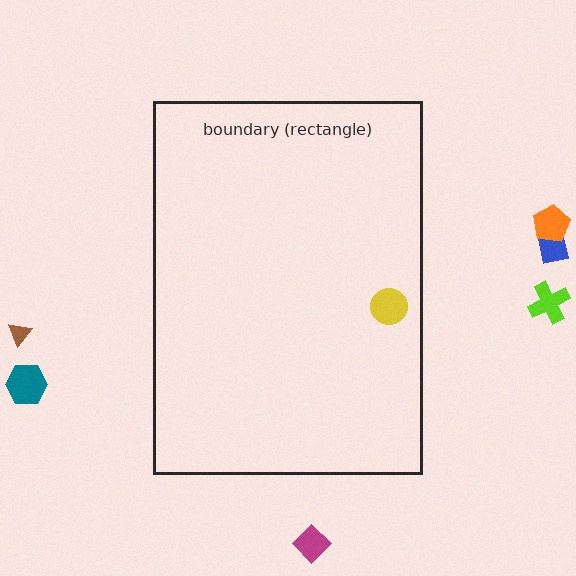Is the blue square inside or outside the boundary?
Outside.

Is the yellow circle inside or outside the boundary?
Inside.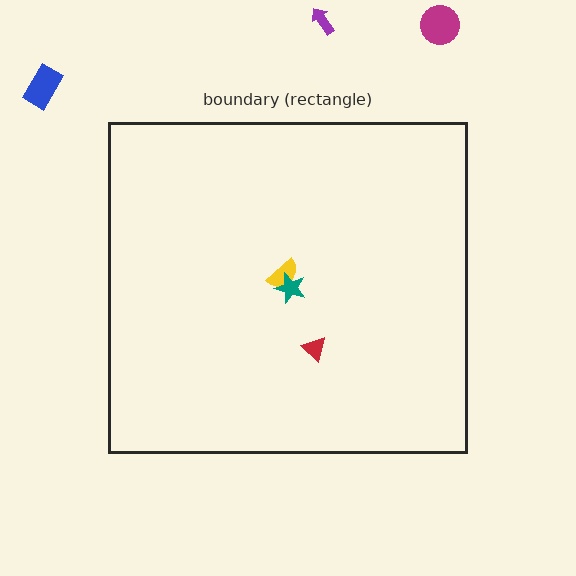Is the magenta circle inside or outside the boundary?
Outside.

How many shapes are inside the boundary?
3 inside, 3 outside.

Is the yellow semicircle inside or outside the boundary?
Inside.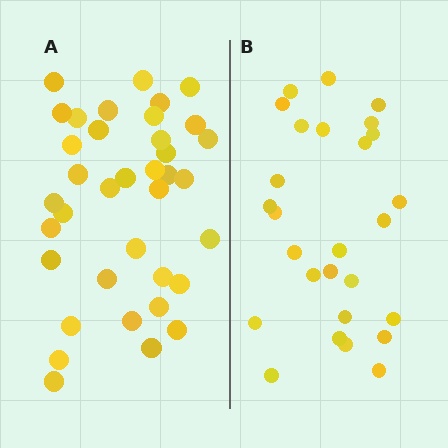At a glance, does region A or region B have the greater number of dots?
Region A (the left region) has more dots.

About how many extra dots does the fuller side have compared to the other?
Region A has roughly 10 or so more dots than region B.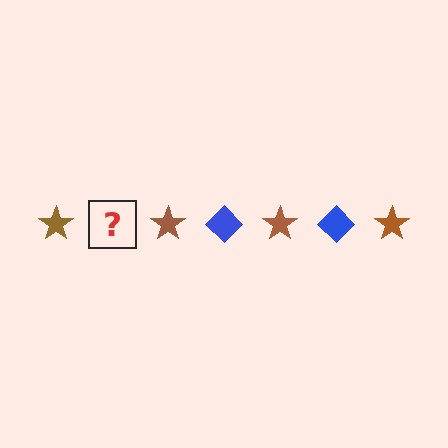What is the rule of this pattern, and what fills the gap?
The rule is that the pattern alternates between brown star and blue diamond. The gap should be filled with a blue diamond.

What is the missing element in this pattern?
The missing element is a blue diamond.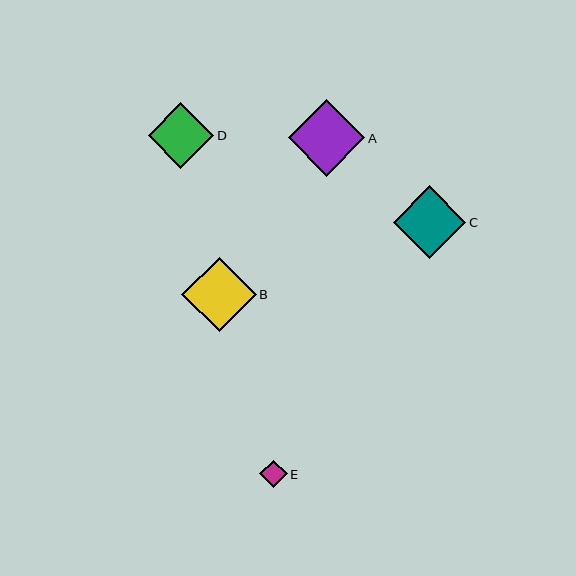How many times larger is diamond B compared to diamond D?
Diamond B is approximately 1.1 times the size of diamond D.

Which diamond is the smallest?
Diamond E is the smallest with a size of approximately 28 pixels.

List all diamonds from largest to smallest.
From largest to smallest: A, B, C, D, E.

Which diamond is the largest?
Diamond A is the largest with a size of approximately 77 pixels.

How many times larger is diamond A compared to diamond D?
Diamond A is approximately 1.2 times the size of diamond D.